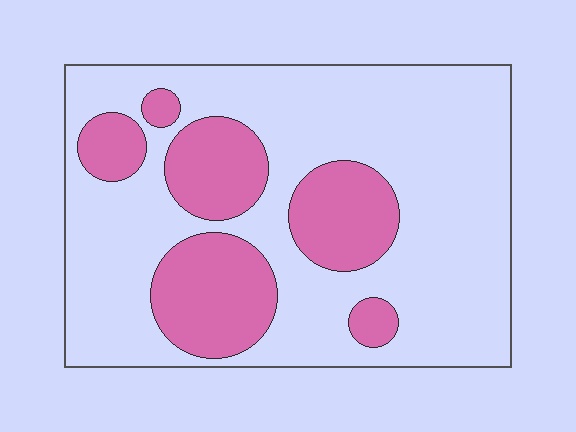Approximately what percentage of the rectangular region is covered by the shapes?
Approximately 30%.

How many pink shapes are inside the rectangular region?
6.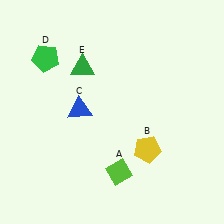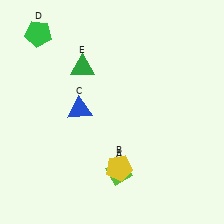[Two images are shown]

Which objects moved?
The objects that moved are: the yellow pentagon (B), the green pentagon (D).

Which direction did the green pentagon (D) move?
The green pentagon (D) moved up.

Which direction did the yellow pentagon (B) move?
The yellow pentagon (B) moved left.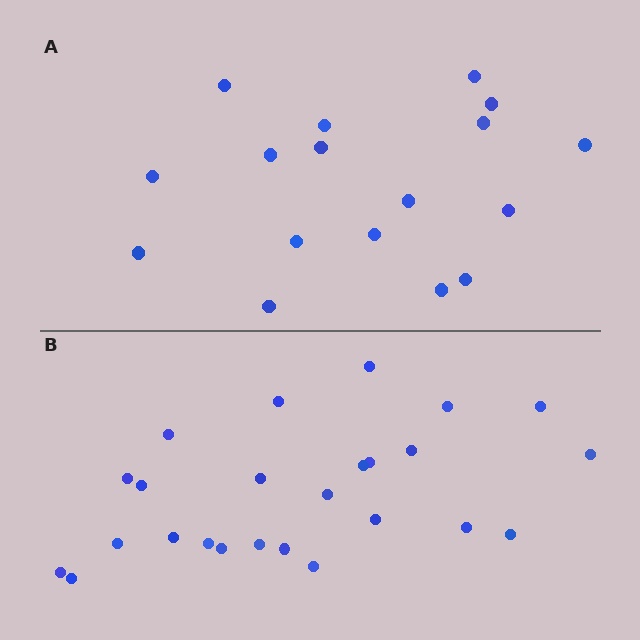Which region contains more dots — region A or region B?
Region B (the bottom region) has more dots.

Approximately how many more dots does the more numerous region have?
Region B has roughly 8 or so more dots than region A.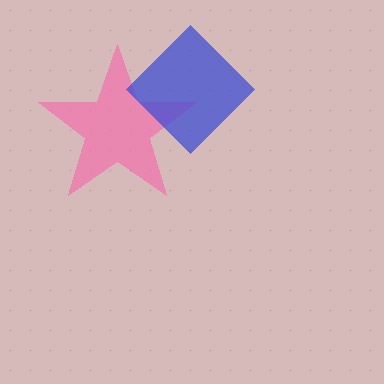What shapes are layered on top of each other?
The layered shapes are: a pink star, a blue diamond.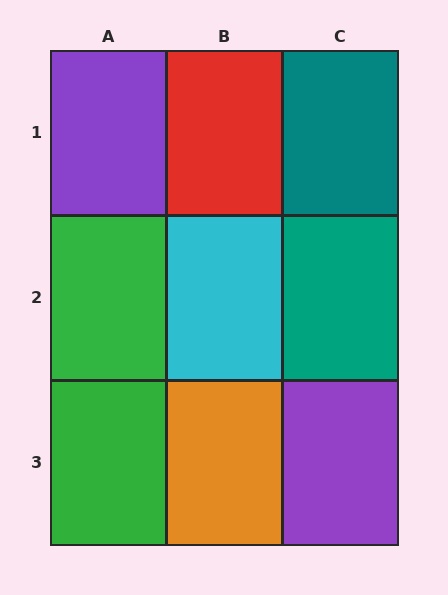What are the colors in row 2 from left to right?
Green, cyan, teal.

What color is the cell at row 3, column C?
Purple.